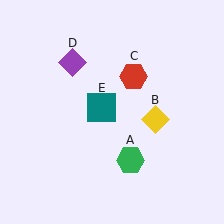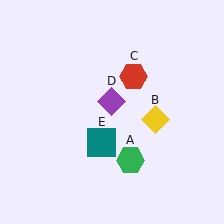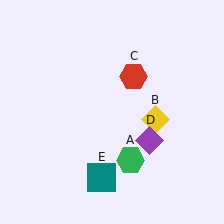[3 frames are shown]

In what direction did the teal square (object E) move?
The teal square (object E) moved down.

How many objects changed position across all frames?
2 objects changed position: purple diamond (object D), teal square (object E).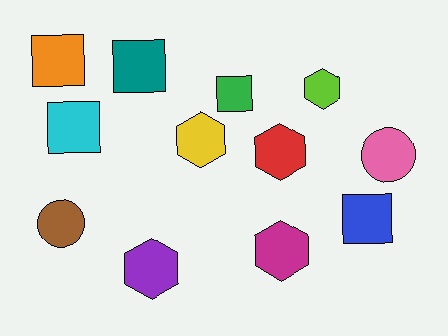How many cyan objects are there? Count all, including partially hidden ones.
There is 1 cyan object.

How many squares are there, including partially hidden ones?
There are 5 squares.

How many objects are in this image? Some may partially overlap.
There are 12 objects.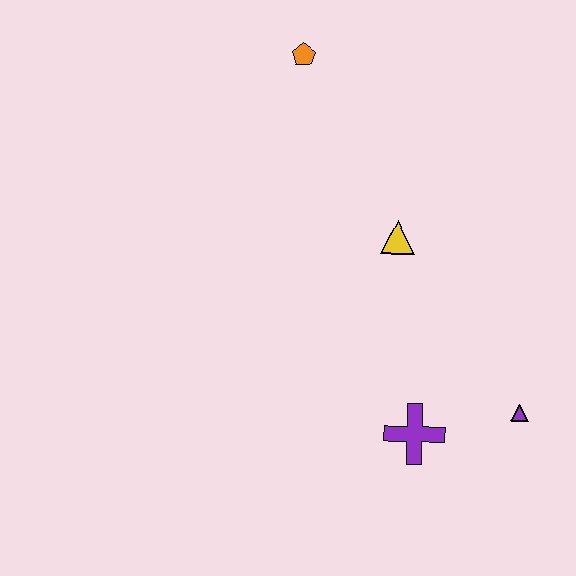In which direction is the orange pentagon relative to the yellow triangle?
The orange pentagon is above the yellow triangle.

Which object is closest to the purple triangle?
The purple cross is closest to the purple triangle.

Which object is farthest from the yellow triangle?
The purple triangle is farthest from the yellow triangle.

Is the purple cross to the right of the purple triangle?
No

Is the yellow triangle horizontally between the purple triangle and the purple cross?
No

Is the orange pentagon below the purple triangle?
No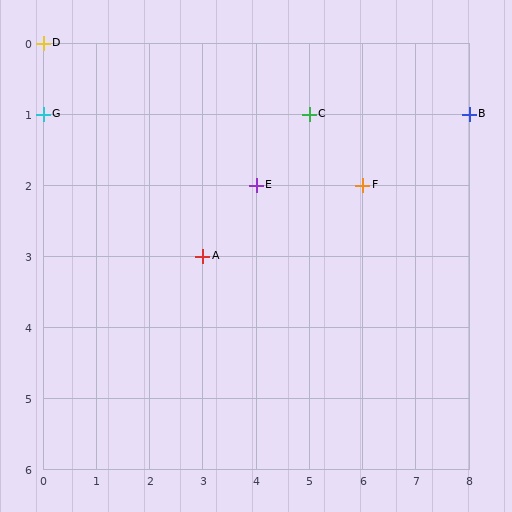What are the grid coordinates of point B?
Point B is at grid coordinates (8, 1).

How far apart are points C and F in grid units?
Points C and F are 1 column and 1 row apart (about 1.4 grid units diagonally).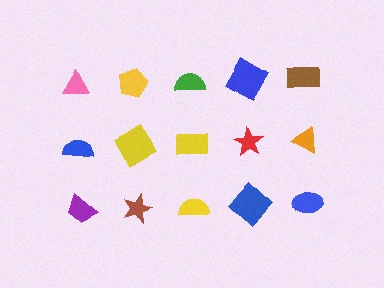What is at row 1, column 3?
A green semicircle.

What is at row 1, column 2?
A yellow pentagon.